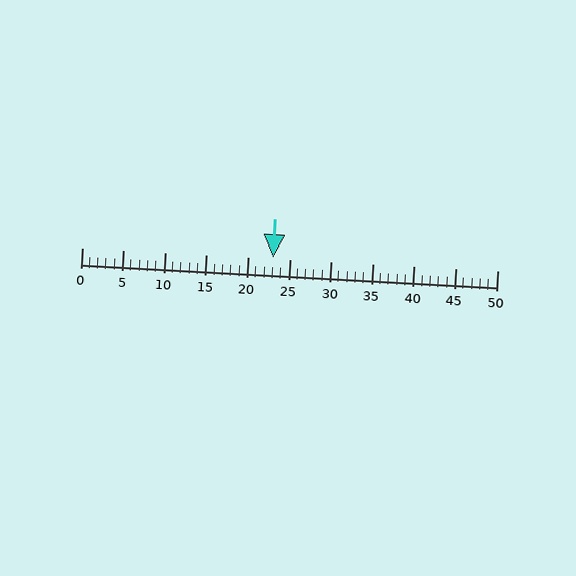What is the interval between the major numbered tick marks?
The major tick marks are spaced 5 units apart.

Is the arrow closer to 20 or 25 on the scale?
The arrow is closer to 25.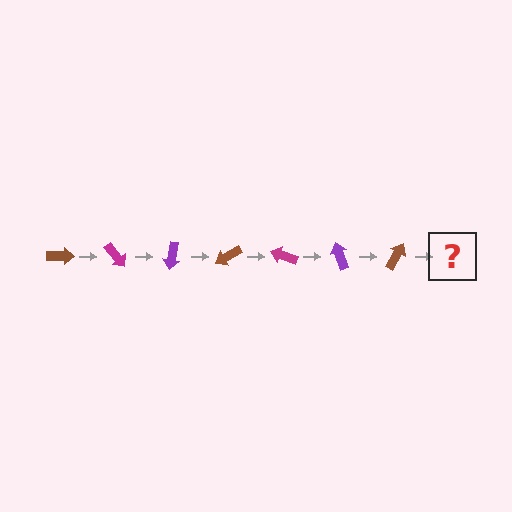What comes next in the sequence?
The next element should be a magenta arrow, rotated 350 degrees from the start.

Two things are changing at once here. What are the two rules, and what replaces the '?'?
The two rules are that it rotates 50 degrees each step and the color cycles through brown, magenta, and purple. The '?' should be a magenta arrow, rotated 350 degrees from the start.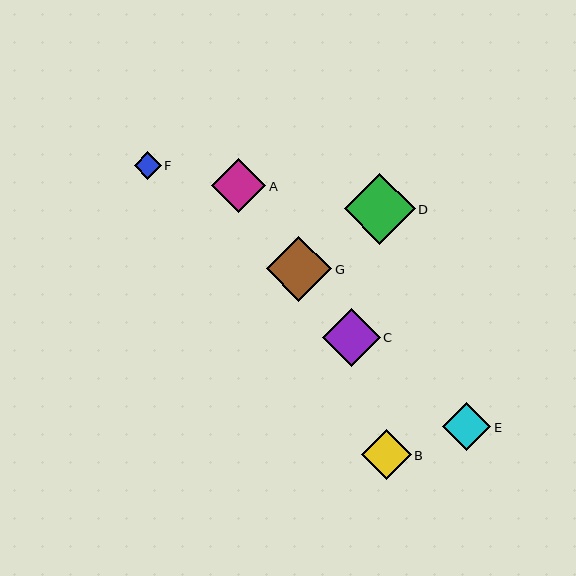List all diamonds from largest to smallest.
From largest to smallest: D, G, C, A, B, E, F.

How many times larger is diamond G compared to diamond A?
Diamond G is approximately 1.2 times the size of diamond A.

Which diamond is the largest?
Diamond D is the largest with a size of approximately 71 pixels.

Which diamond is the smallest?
Diamond F is the smallest with a size of approximately 27 pixels.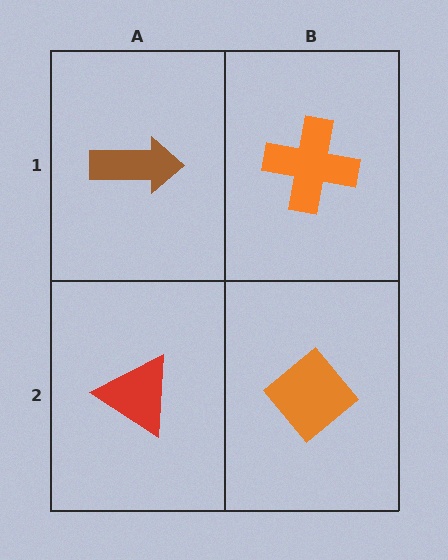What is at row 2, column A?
A red triangle.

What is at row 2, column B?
An orange diamond.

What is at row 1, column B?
An orange cross.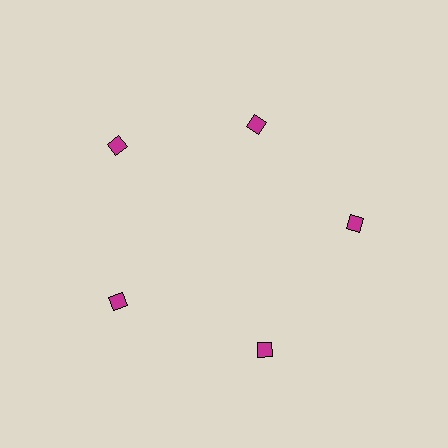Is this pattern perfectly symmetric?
No. The 5 magenta diamonds are arranged in a ring, but one element near the 1 o'clock position is pulled inward toward the center, breaking the 5-fold rotational symmetry.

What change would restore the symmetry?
The symmetry would be restored by moving it outward, back onto the ring so that all 5 diamonds sit at equal angles and equal distance from the center.